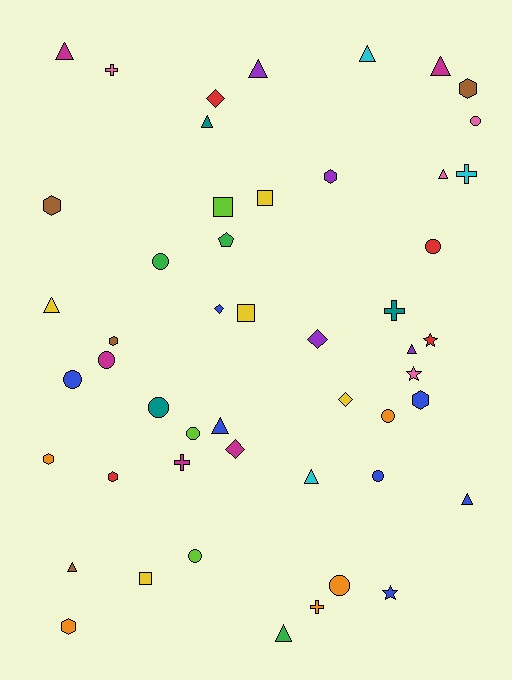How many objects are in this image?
There are 50 objects.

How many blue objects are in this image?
There are 7 blue objects.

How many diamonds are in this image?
There are 5 diamonds.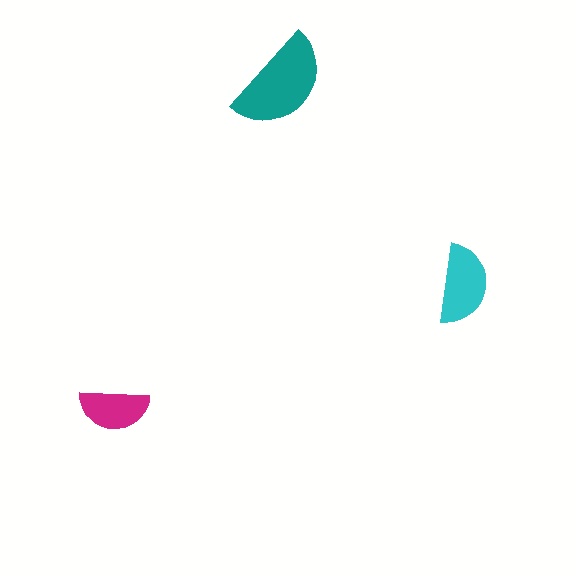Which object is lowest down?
The magenta semicircle is bottommost.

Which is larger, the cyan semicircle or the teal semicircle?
The teal one.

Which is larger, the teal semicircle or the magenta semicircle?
The teal one.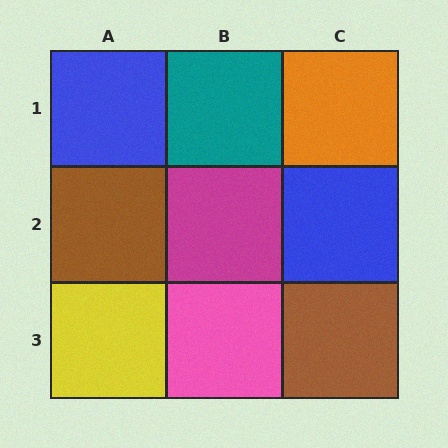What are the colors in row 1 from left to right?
Blue, teal, orange.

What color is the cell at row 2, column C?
Blue.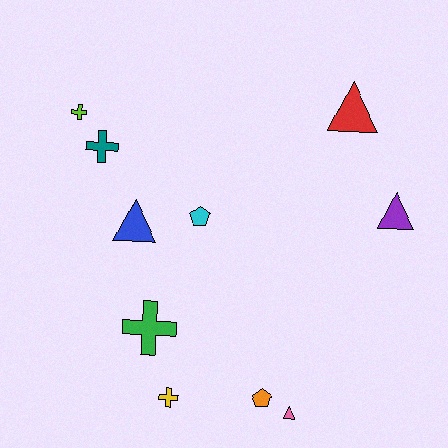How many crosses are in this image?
There are 4 crosses.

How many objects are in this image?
There are 10 objects.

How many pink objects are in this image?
There is 1 pink object.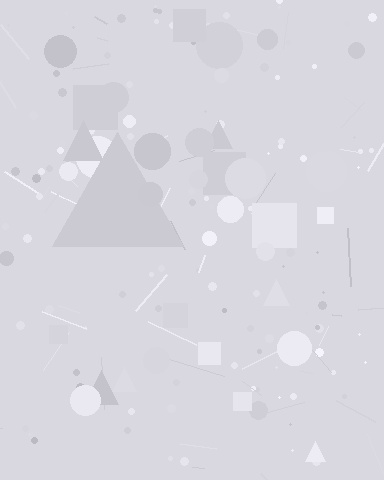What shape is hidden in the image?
A triangle is hidden in the image.